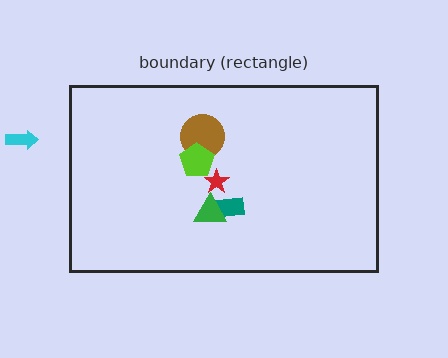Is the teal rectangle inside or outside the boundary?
Inside.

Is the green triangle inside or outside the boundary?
Inside.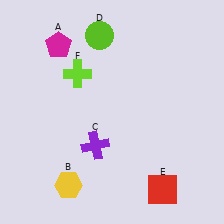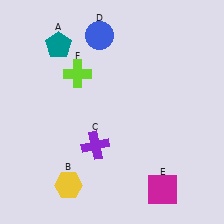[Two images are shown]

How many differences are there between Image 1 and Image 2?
There are 3 differences between the two images.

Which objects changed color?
A changed from magenta to teal. D changed from lime to blue. E changed from red to magenta.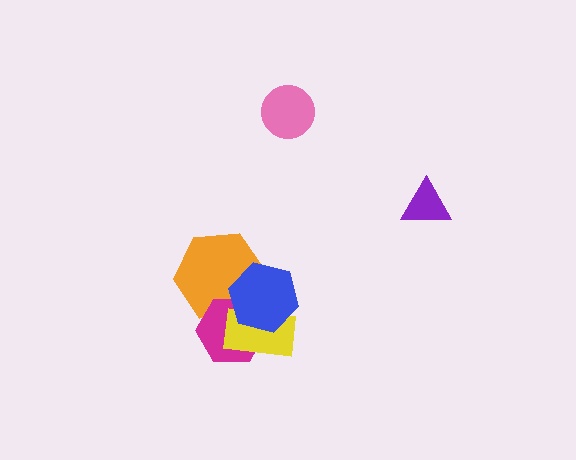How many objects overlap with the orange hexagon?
3 objects overlap with the orange hexagon.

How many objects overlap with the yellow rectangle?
3 objects overlap with the yellow rectangle.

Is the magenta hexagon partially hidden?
Yes, it is partially covered by another shape.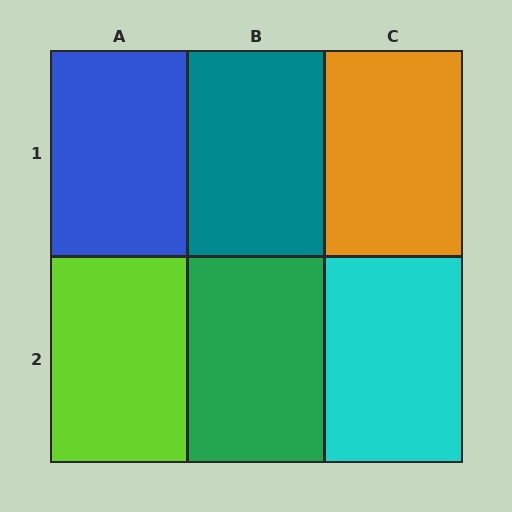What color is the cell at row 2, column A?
Lime.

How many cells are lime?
1 cell is lime.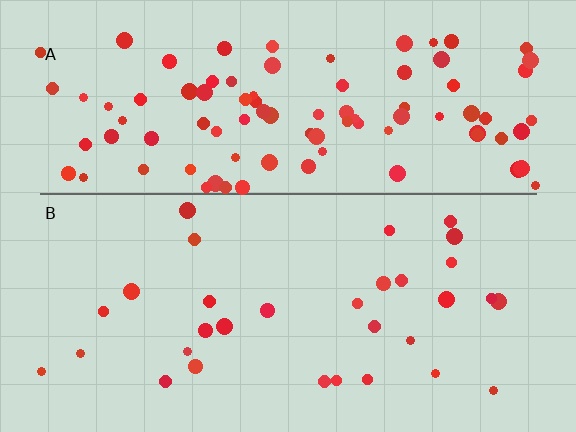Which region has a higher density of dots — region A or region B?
A (the top).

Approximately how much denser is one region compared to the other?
Approximately 3.1× — region A over region B.